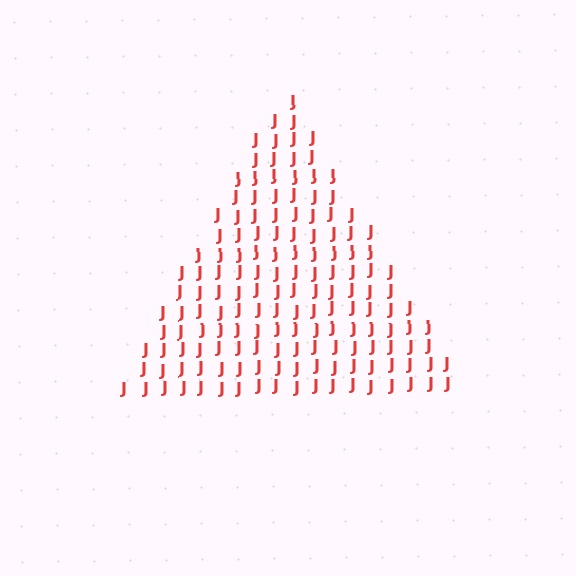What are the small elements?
The small elements are letter J's.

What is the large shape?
The large shape is a triangle.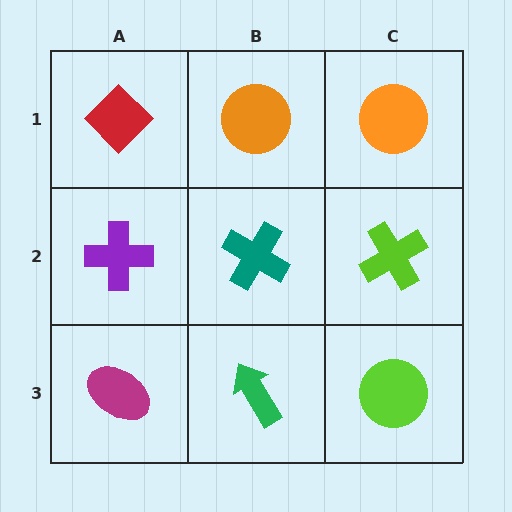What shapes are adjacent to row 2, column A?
A red diamond (row 1, column A), a magenta ellipse (row 3, column A), a teal cross (row 2, column B).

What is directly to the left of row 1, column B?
A red diamond.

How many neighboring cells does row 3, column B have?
3.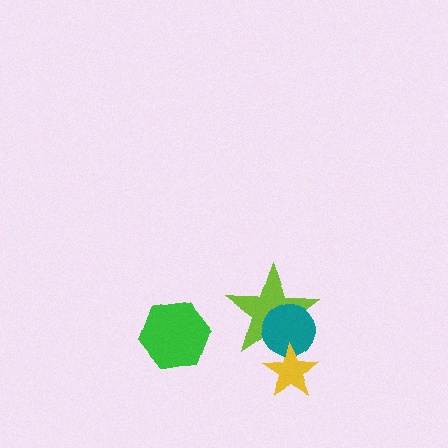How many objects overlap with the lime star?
2 objects overlap with the lime star.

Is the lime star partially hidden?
Yes, it is partially covered by another shape.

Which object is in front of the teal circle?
The yellow star is in front of the teal circle.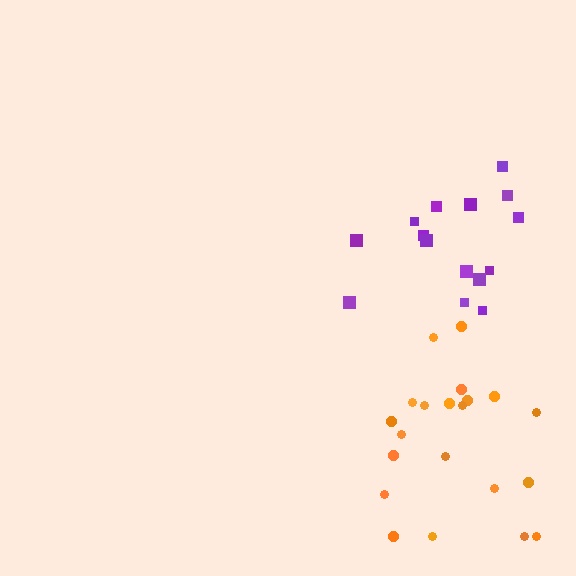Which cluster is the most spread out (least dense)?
Orange.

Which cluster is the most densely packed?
Purple.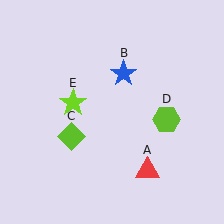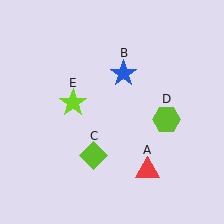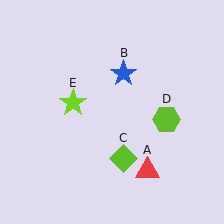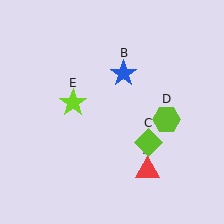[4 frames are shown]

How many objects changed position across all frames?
1 object changed position: lime diamond (object C).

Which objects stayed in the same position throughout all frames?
Red triangle (object A) and blue star (object B) and lime hexagon (object D) and lime star (object E) remained stationary.